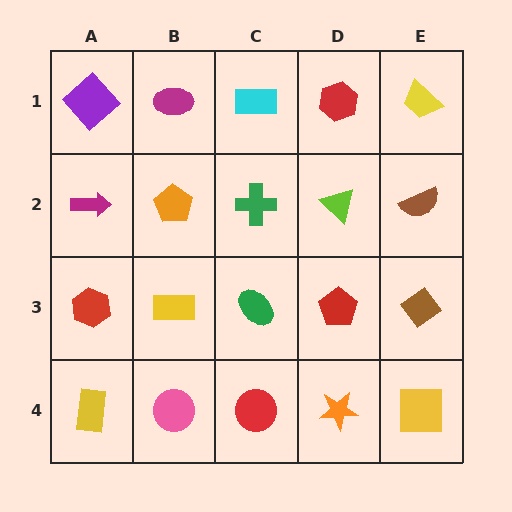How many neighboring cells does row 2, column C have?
4.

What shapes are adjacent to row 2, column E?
A yellow trapezoid (row 1, column E), a brown diamond (row 3, column E), a lime triangle (row 2, column D).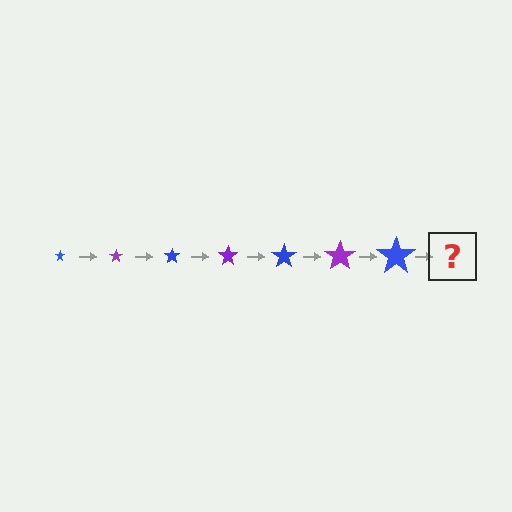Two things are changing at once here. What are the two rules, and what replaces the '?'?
The two rules are that the star grows larger each step and the color cycles through blue and purple. The '?' should be a purple star, larger than the previous one.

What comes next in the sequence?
The next element should be a purple star, larger than the previous one.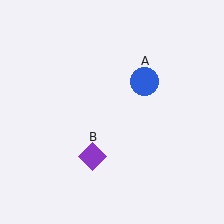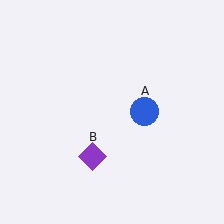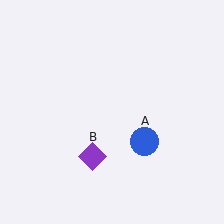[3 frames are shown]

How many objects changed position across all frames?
1 object changed position: blue circle (object A).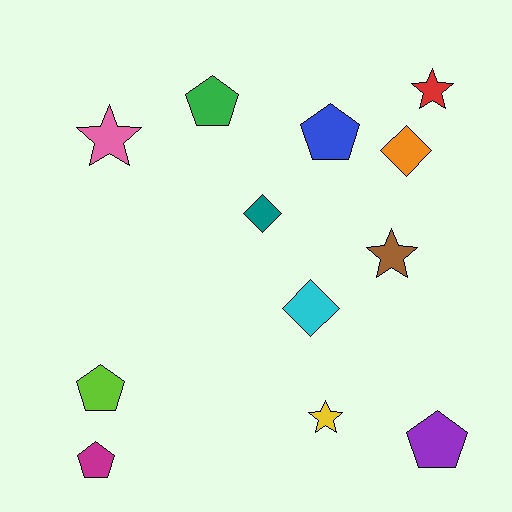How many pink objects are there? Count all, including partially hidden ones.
There is 1 pink object.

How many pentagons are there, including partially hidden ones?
There are 5 pentagons.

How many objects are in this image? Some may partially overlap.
There are 12 objects.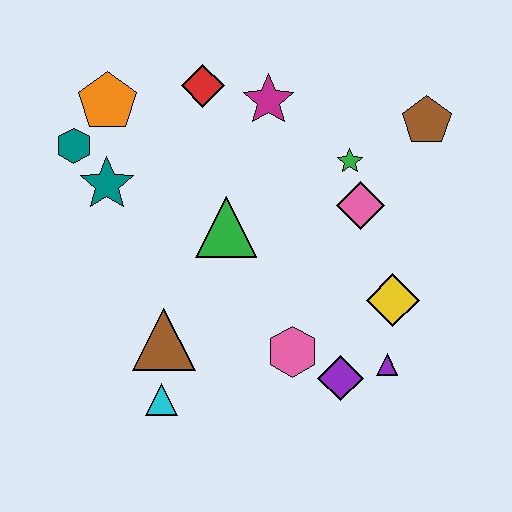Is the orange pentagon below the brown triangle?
No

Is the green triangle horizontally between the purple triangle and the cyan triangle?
Yes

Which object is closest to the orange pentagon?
The teal hexagon is closest to the orange pentagon.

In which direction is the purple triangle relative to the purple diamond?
The purple triangle is to the right of the purple diamond.